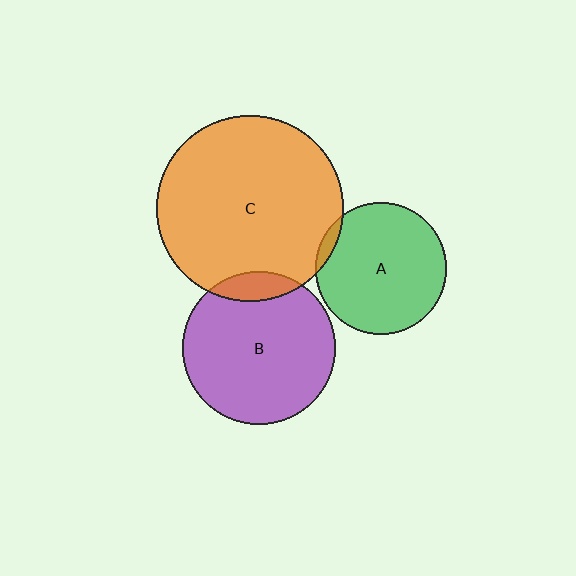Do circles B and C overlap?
Yes.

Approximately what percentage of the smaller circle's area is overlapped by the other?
Approximately 10%.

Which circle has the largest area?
Circle C (orange).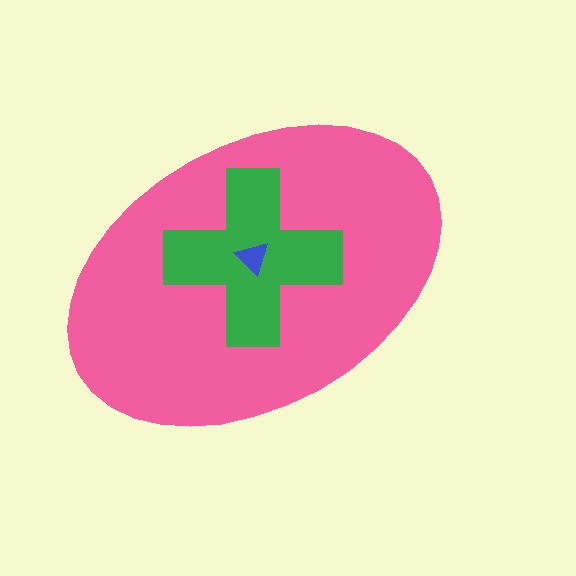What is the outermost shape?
The pink ellipse.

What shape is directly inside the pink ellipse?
The green cross.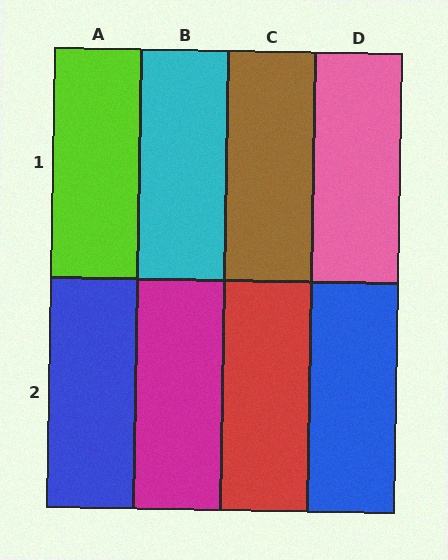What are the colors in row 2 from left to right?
Blue, magenta, red, blue.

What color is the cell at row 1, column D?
Pink.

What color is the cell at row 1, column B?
Cyan.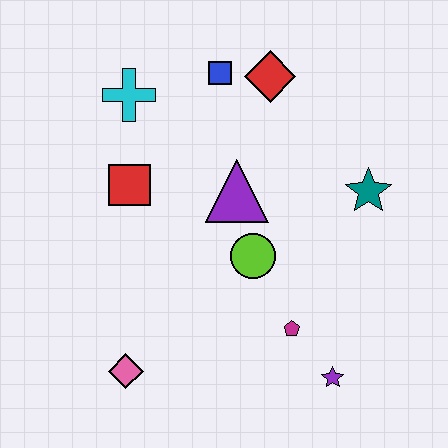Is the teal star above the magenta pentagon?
Yes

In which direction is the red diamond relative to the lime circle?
The red diamond is above the lime circle.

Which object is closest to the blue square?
The red diamond is closest to the blue square.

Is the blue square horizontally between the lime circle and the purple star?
No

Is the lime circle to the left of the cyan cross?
No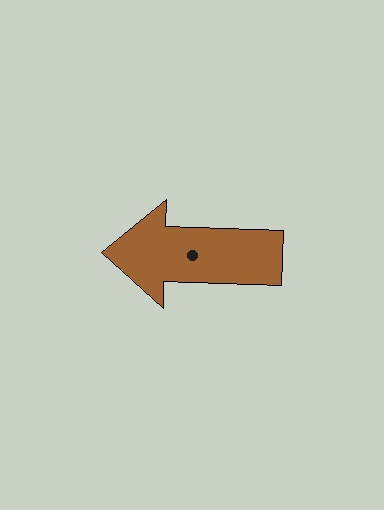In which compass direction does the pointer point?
West.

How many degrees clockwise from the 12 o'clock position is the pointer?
Approximately 272 degrees.